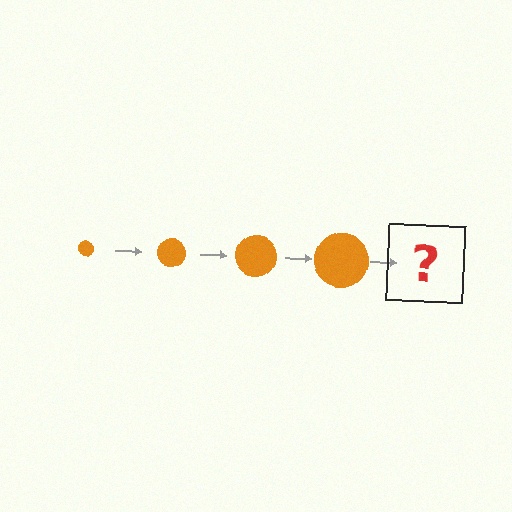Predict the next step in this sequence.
The next step is an orange circle, larger than the previous one.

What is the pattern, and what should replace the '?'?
The pattern is that the circle gets progressively larger each step. The '?' should be an orange circle, larger than the previous one.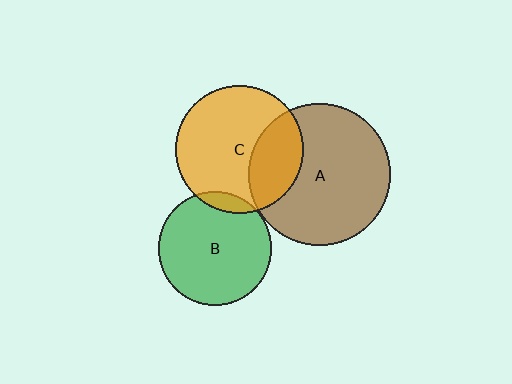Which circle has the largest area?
Circle A (brown).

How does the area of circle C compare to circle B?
Approximately 1.3 times.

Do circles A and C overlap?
Yes.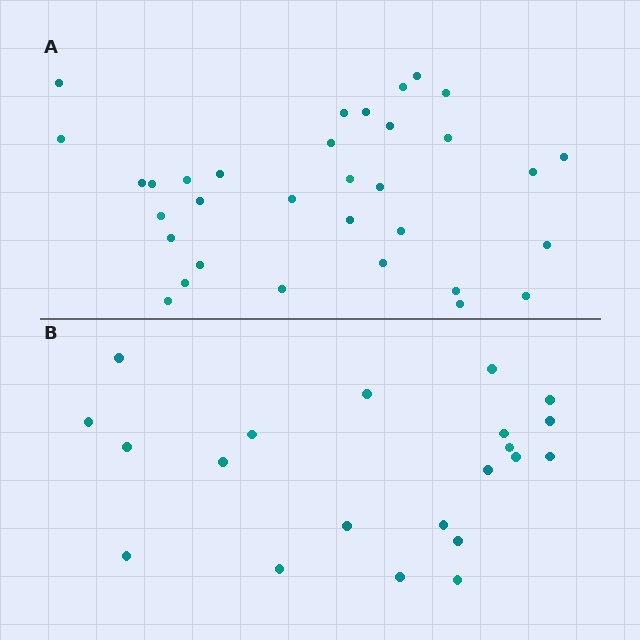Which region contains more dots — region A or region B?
Region A (the top region) has more dots.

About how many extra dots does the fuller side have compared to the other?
Region A has roughly 12 or so more dots than region B.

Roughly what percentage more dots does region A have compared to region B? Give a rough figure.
About 55% more.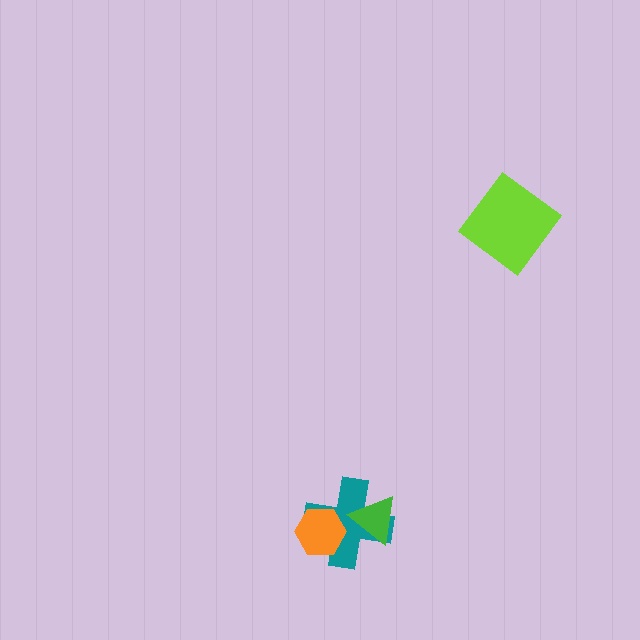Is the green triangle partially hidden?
No, no other shape covers it.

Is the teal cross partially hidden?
Yes, it is partially covered by another shape.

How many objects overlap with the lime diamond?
0 objects overlap with the lime diamond.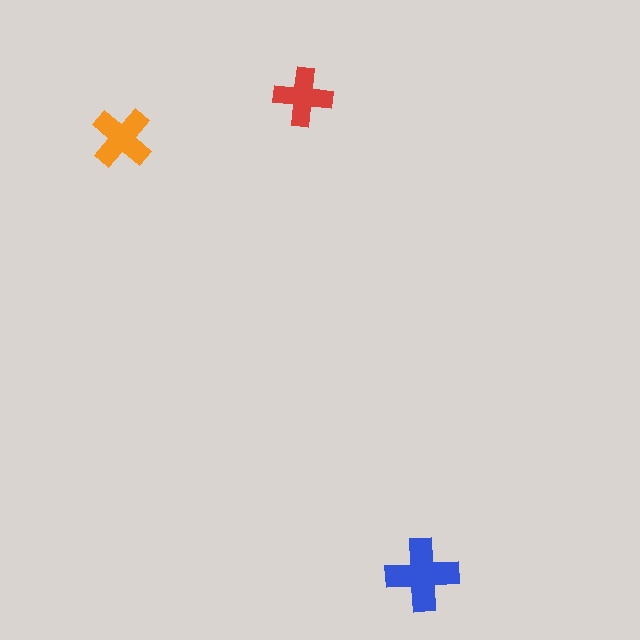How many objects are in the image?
There are 3 objects in the image.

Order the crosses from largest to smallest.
the blue one, the orange one, the red one.